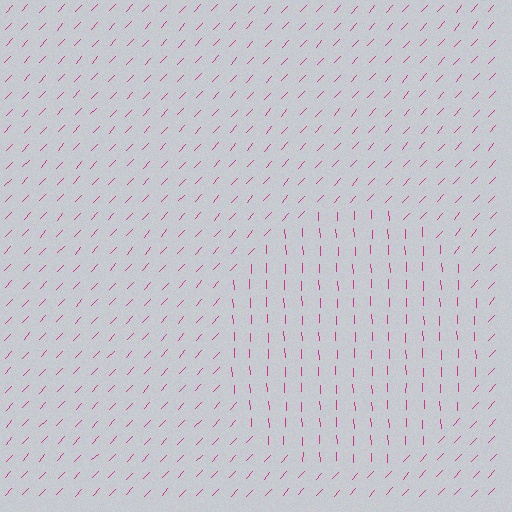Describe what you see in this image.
The image is filled with small magenta line segments. A circle region in the image has lines oriented differently from the surrounding lines, creating a visible texture boundary.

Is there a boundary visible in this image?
Yes, there is a texture boundary formed by a change in line orientation.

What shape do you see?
I see a circle.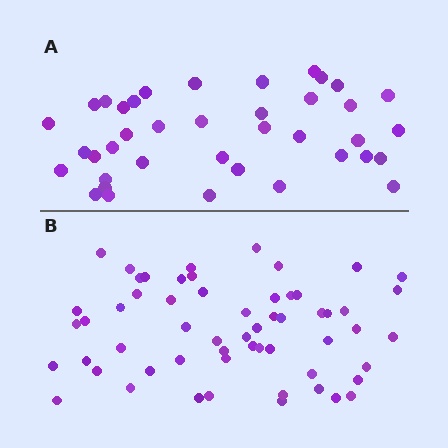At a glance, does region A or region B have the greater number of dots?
Region B (the bottom region) has more dots.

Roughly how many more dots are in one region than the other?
Region B has approximately 20 more dots than region A.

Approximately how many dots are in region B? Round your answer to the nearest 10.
About 60 dots. (The exact count is 58, which rounds to 60.)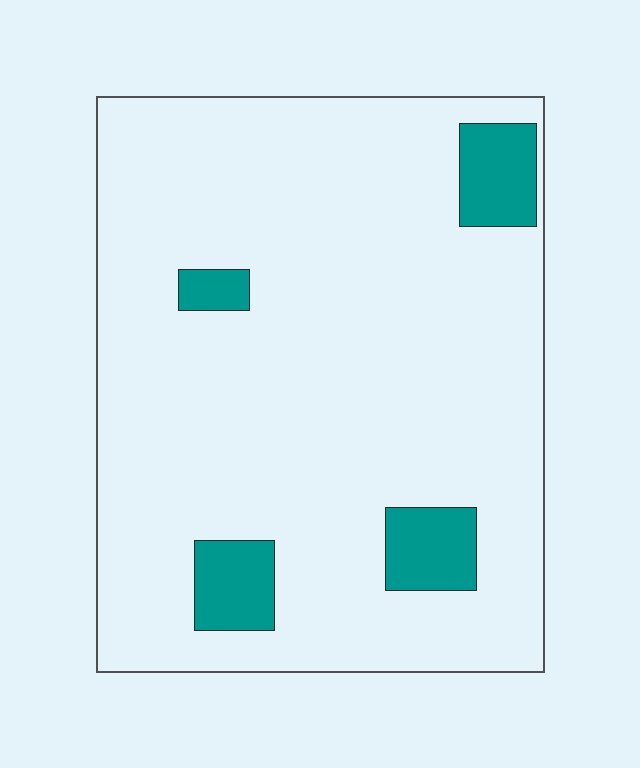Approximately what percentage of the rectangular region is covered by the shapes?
Approximately 10%.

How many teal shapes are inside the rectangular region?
4.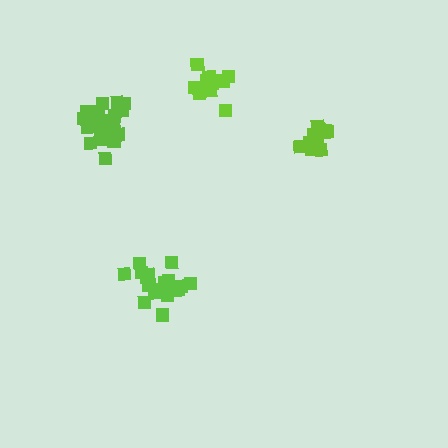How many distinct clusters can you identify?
There are 4 distinct clusters.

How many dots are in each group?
Group 1: 15 dots, Group 2: 19 dots, Group 3: 16 dots, Group 4: 20 dots (70 total).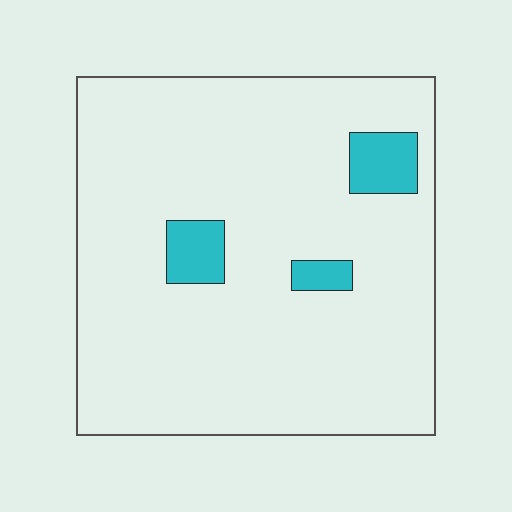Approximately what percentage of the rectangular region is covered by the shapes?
Approximately 10%.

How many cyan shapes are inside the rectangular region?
3.